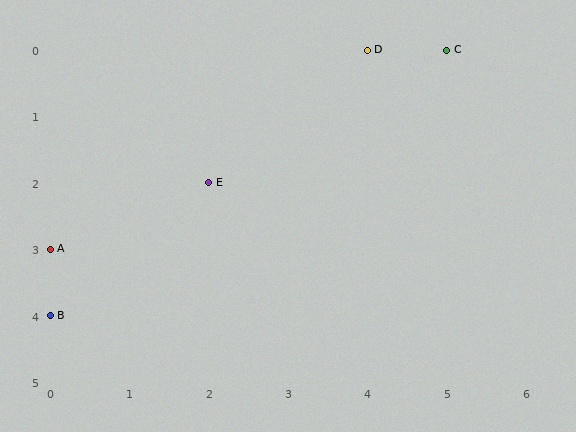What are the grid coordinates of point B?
Point B is at grid coordinates (0, 4).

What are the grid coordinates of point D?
Point D is at grid coordinates (4, 0).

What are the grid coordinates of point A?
Point A is at grid coordinates (0, 3).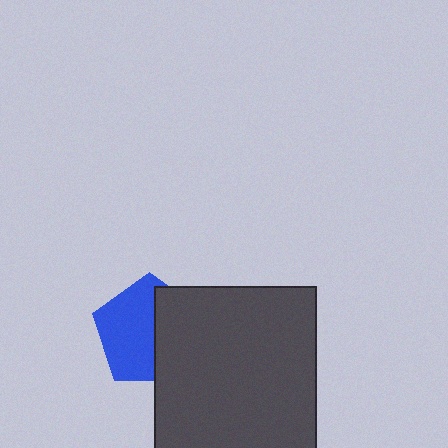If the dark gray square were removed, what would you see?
You would see the complete blue pentagon.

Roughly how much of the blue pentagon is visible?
About half of it is visible (roughly 56%).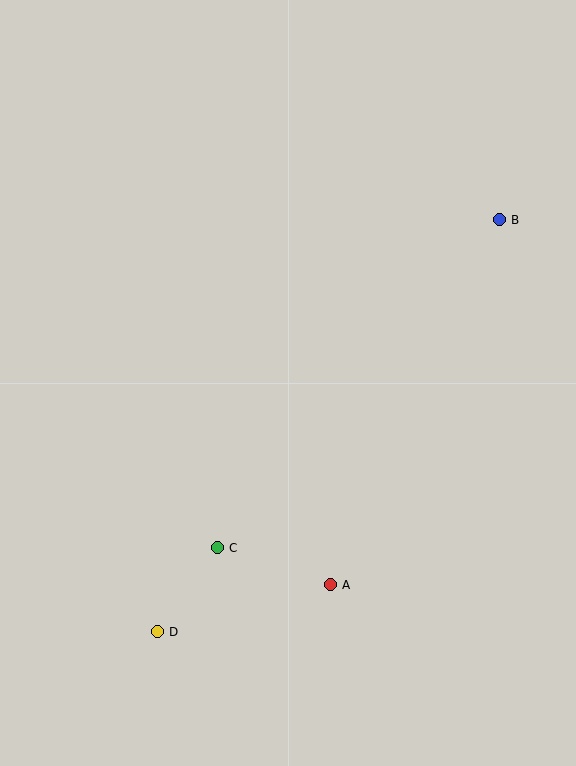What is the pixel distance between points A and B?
The distance between A and B is 403 pixels.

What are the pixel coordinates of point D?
Point D is at (157, 632).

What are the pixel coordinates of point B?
Point B is at (499, 220).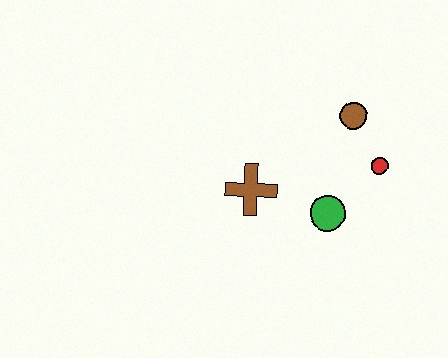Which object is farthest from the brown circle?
The brown cross is farthest from the brown circle.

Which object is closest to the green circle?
The red circle is closest to the green circle.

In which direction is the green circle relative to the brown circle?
The green circle is below the brown circle.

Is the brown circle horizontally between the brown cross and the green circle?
No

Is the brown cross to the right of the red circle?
No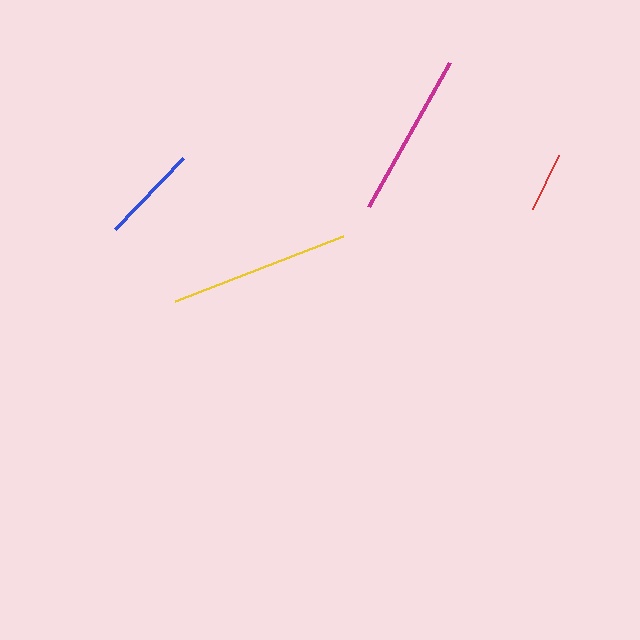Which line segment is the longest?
The yellow line is the longest at approximately 181 pixels.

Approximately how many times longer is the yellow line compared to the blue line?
The yellow line is approximately 1.8 times the length of the blue line.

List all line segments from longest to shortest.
From longest to shortest: yellow, magenta, blue, red.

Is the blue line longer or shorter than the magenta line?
The magenta line is longer than the blue line.